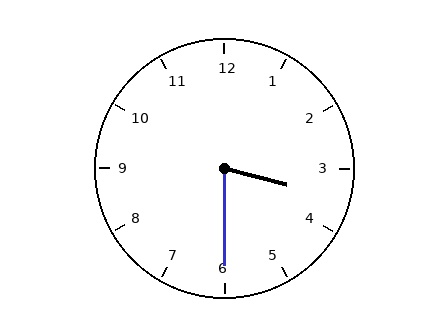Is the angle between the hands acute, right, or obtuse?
It is acute.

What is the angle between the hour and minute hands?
Approximately 75 degrees.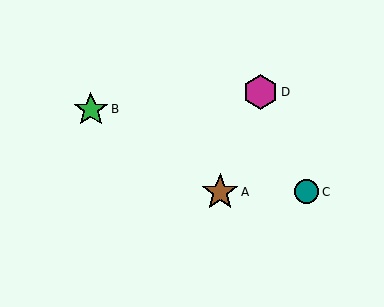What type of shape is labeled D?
Shape D is a magenta hexagon.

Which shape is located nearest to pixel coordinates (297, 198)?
The teal circle (labeled C) at (307, 192) is nearest to that location.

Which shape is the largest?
The brown star (labeled A) is the largest.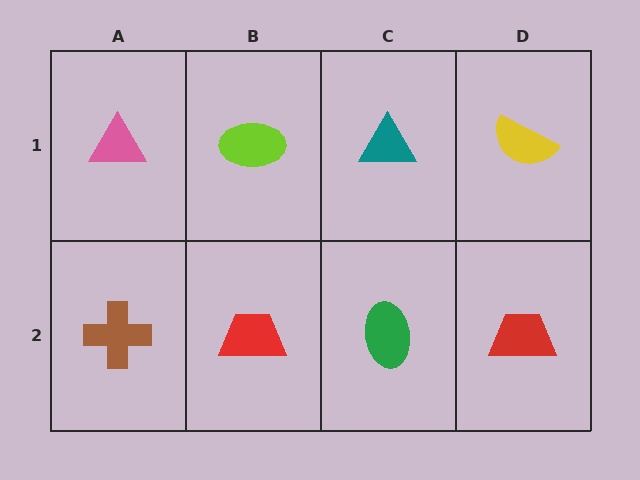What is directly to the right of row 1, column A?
A lime ellipse.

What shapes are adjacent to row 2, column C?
A teal triangle (row 1, column C), a red trapezoid (row 2, column B), a red trapezoid (row 2, column D).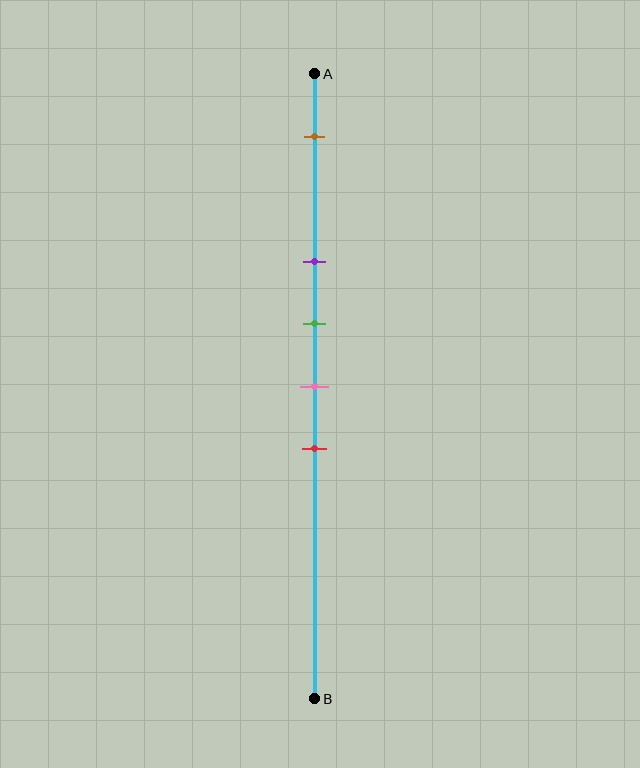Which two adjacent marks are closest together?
The green and pink marks are the closest adjacent pair.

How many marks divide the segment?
There are 5 marks dividing the segment.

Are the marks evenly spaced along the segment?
No, the marks are not evenly spaced.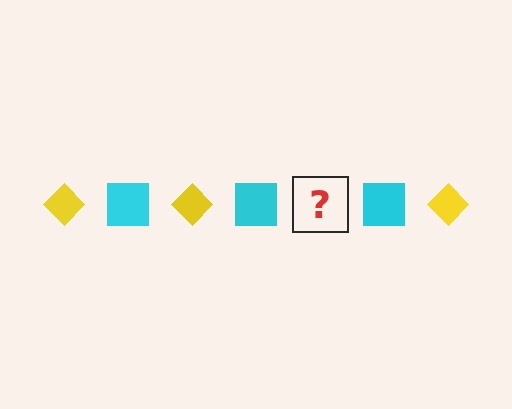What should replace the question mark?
The question mark should be replaced with a yellow diamond.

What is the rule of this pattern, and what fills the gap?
The rule is that the pattern alternates between yellow diamond and cyan square. The gap should be filled with a yellow diamond.